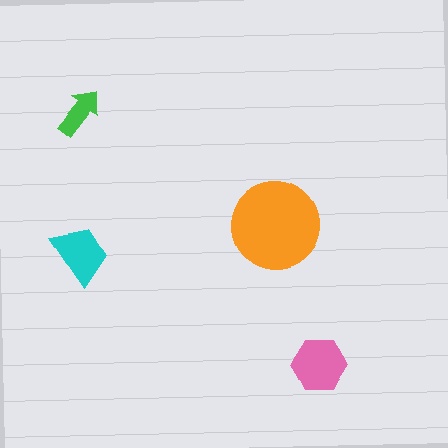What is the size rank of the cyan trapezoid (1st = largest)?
3rd.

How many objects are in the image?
There are 4 objects in the image.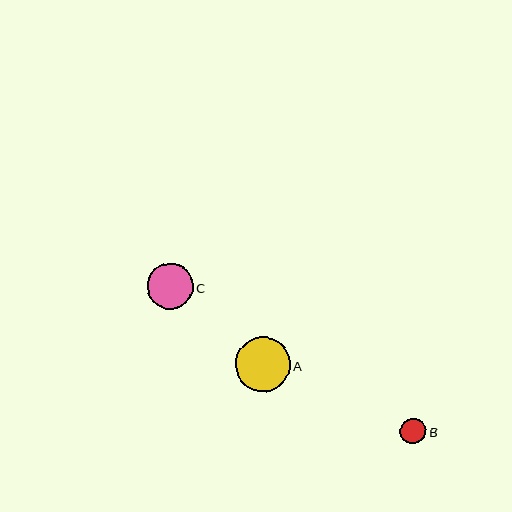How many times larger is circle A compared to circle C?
Circle A is approximately 1.2 times the size of circle C.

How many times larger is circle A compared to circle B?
Circle A is approximately 2.1 times the size of circle B.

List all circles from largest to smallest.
From largest to smallest: A, C, B.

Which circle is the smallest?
Circle B is the smallest with a size of approximately 26 pixels.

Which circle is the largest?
Circle A is the largest with a size of approximately 55 pixels.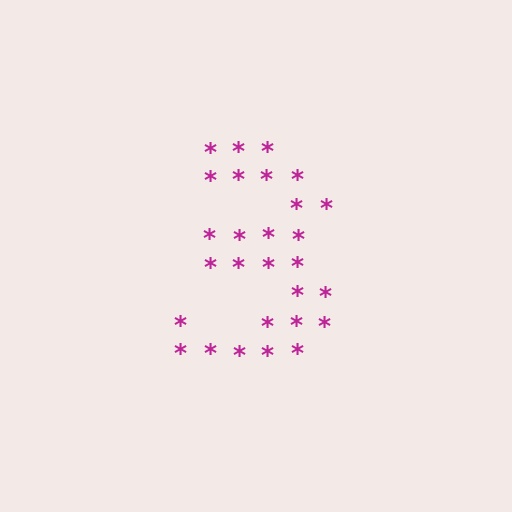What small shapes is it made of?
It is made of small asterisks.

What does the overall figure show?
The overall figure shows the digit 3.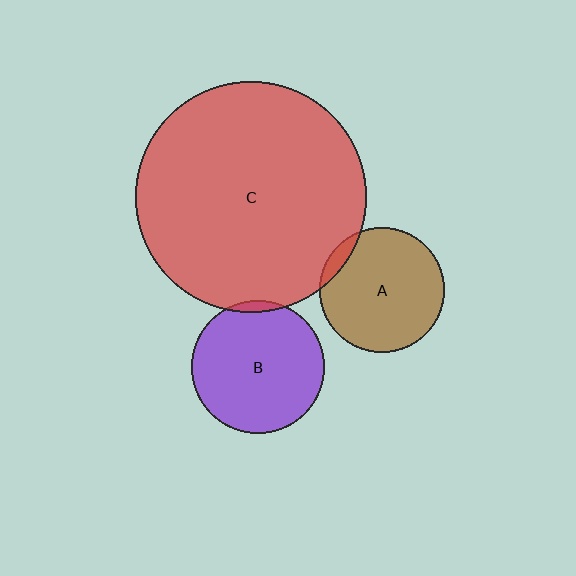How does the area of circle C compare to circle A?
Approximately 3.4 times.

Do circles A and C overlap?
Yes.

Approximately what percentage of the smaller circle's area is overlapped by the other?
Approximately 5%.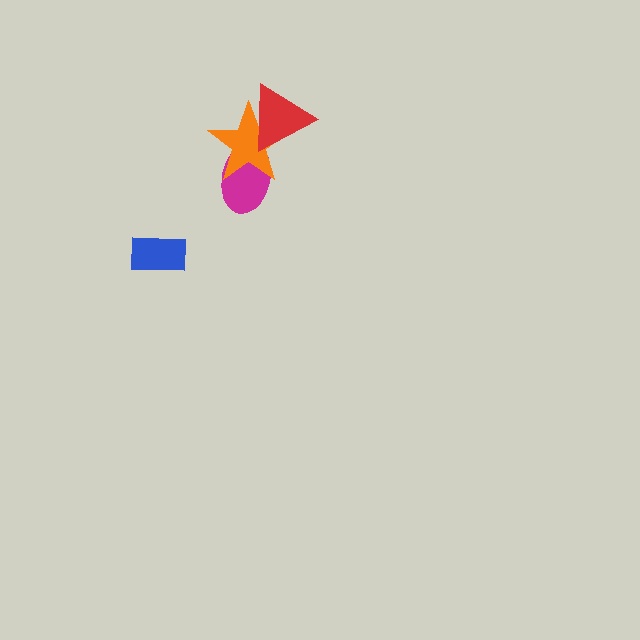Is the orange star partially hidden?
Yes, it is partially covered by another shape.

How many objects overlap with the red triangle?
1 object overlaps with the red triangle.